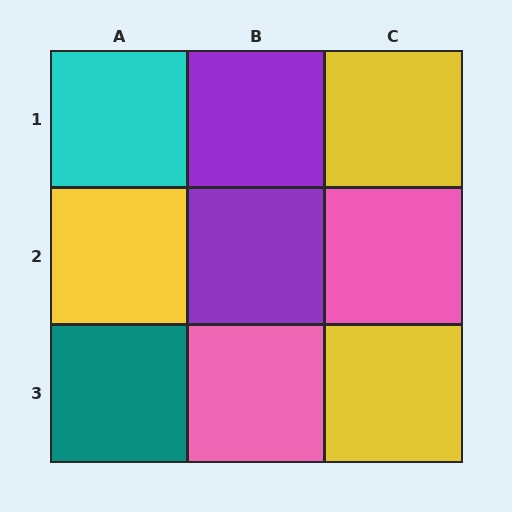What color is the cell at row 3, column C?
Yellow.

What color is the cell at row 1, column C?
Yellow.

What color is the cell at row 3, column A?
Teal.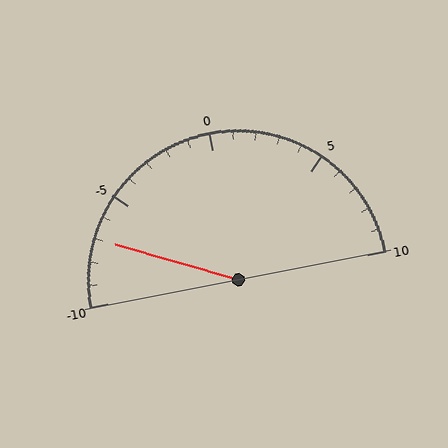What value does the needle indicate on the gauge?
The needle indicates approximately -7.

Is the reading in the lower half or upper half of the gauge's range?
The reading is in the lower half of the range (-10 to 10).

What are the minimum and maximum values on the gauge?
The gauge ranges from -10 to 10.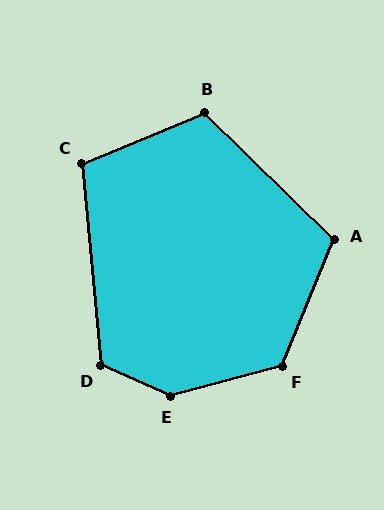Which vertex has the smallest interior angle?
C, at approximately 107 degrees.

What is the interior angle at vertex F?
Approximately 128 degrees (obtuse).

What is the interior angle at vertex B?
Approximately 113 degrees (obtuse).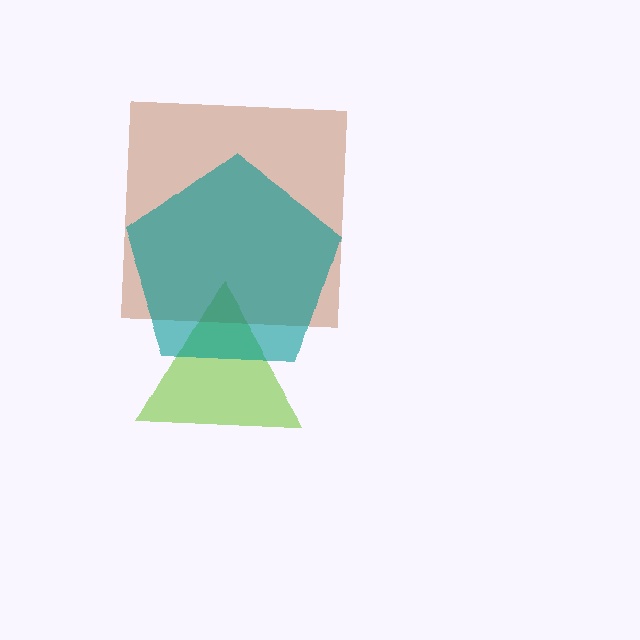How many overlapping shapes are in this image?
There are 3 overlapping shapes in the image.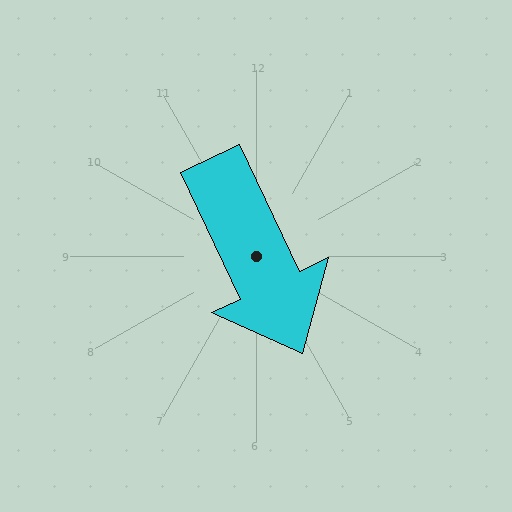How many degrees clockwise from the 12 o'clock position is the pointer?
Approximately 155 degrees.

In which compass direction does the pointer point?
Southeast.